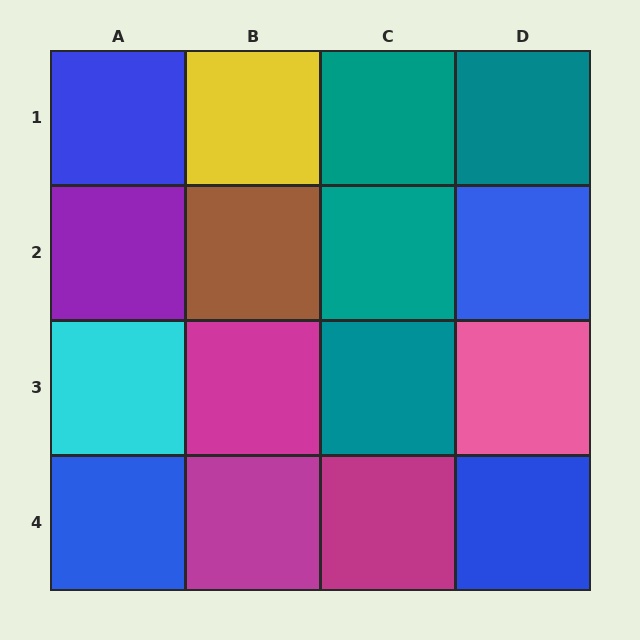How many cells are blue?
4 cells are blue.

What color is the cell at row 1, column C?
Teal.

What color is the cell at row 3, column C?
Teal.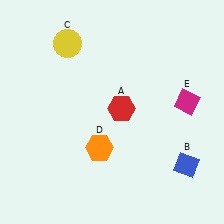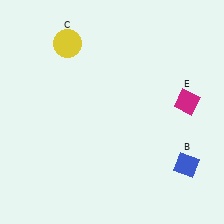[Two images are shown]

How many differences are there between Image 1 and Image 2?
There are 2 differences between the two images.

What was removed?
The orange hexagon (D), the red hexagon (A) were removed in Image 2.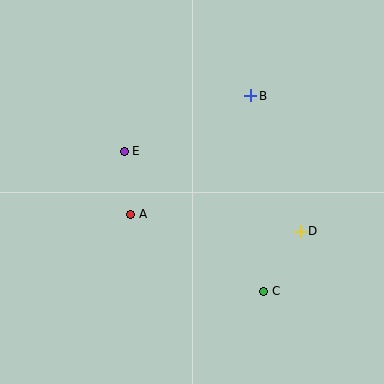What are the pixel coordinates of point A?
Point A is at (131, 214).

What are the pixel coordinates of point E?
Point E is at (124, 151).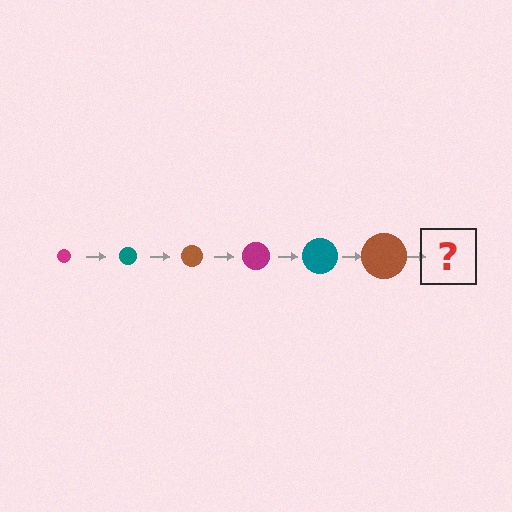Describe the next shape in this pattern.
It should be a magenta circle, larger than the previous one.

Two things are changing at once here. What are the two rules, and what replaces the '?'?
The two rules are that the circle grows larger each step and the color cycles through magenta, teal, and brown. The '?' should be a magenta circle, larger than the previous one.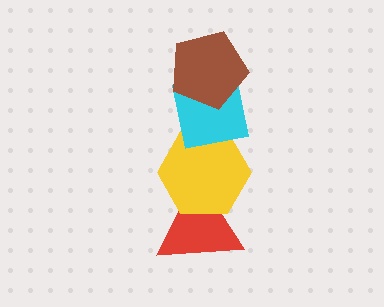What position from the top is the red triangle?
The red triangle is 4th from the top.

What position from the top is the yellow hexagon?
The yellow hexagon is 3rd from the top.